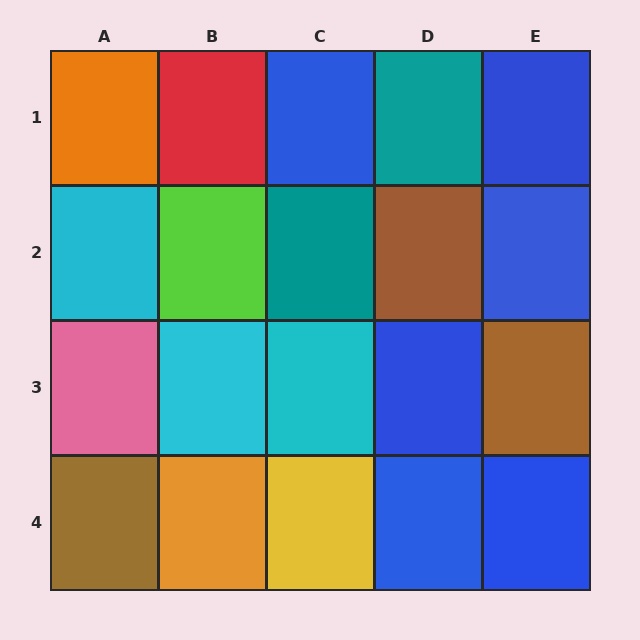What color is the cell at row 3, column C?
Cyan.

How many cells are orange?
2 cells are orange.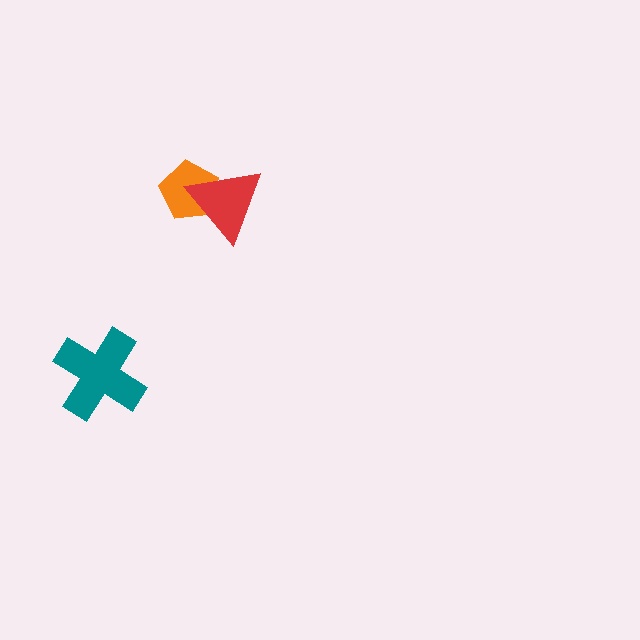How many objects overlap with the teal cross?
0 objects overlap with the teal cross.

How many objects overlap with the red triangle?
1 object overlaps with the red triangle.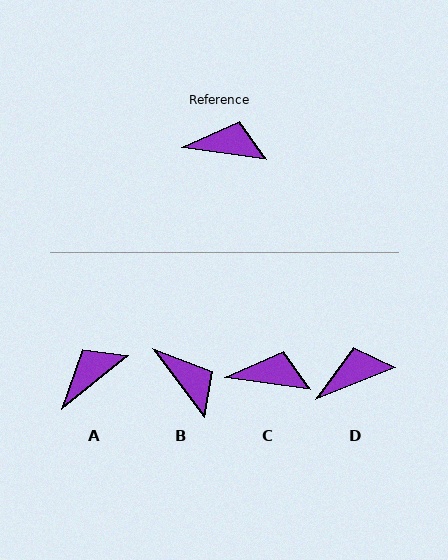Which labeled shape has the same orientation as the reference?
C.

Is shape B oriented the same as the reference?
No, it is off by about 46 degrees.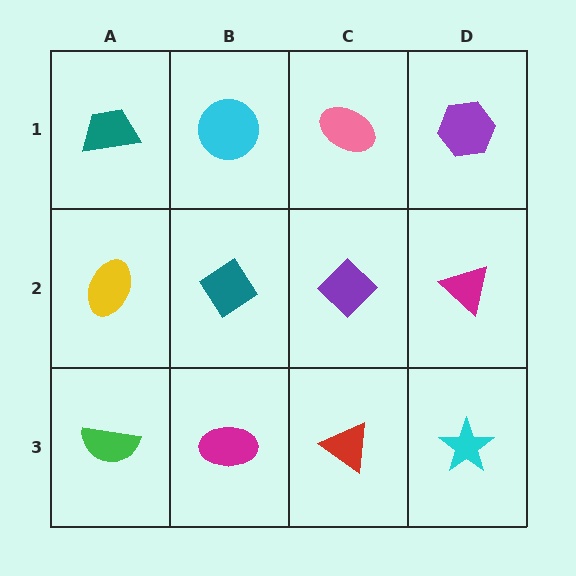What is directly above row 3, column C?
A purple diamond.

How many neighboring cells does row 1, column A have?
2.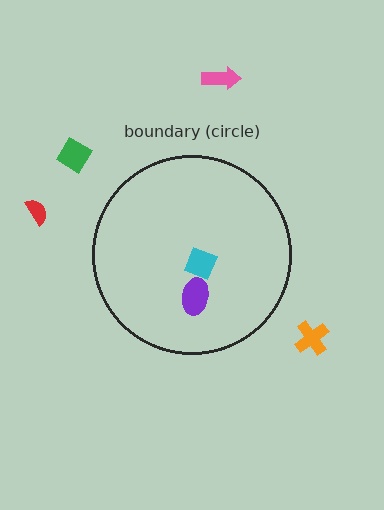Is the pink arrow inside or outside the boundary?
Outside.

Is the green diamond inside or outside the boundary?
Outside.